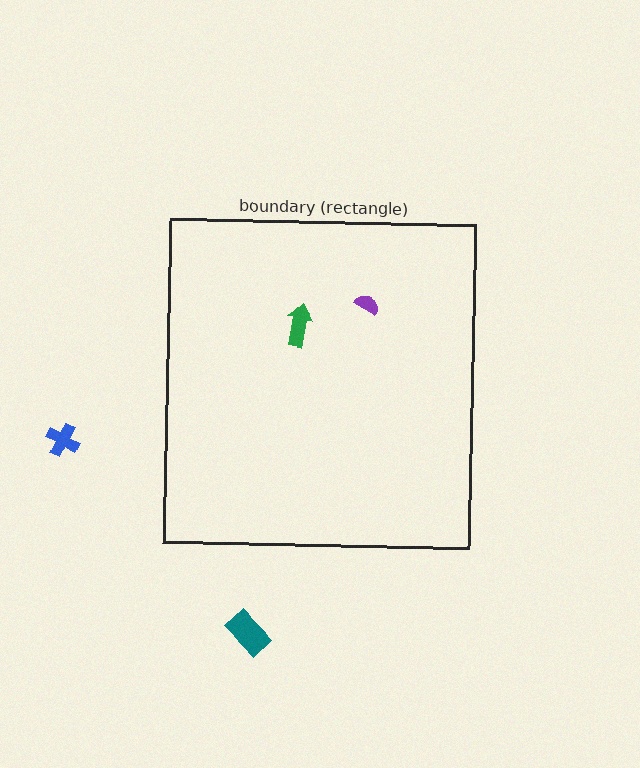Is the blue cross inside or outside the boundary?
Outside.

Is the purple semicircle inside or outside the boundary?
Inside.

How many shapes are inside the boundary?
2 inside, 2 outside.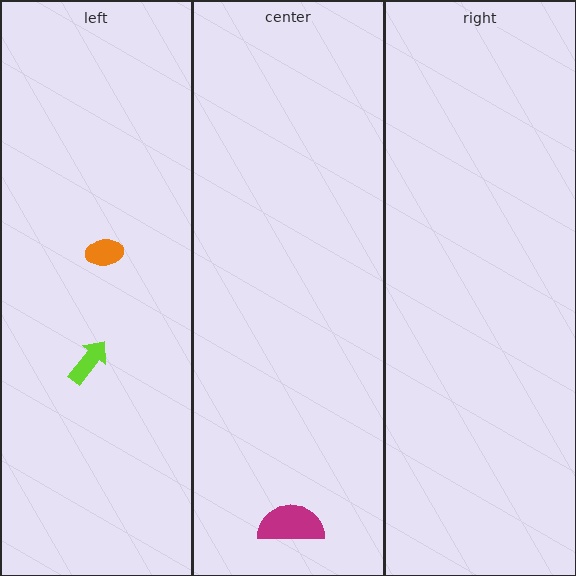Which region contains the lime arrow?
The left region.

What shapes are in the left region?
The orange ellipse, the lime arrow.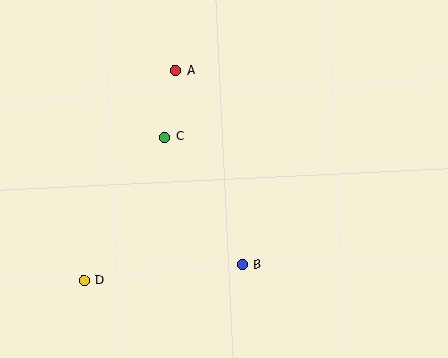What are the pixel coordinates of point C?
Point C is at (165, 137).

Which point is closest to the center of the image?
Point C at (165, 137) is closest to the center.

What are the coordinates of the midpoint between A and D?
The midpoint between A and D is at (130, 176).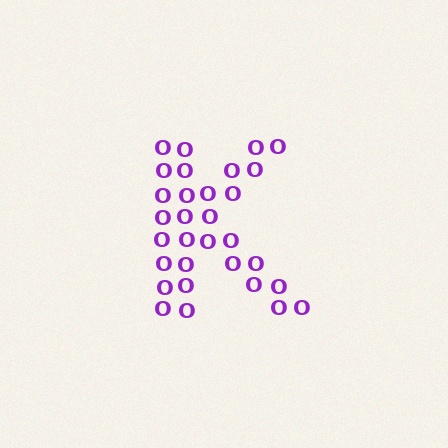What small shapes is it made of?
It is made of small letter O's.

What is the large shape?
The large shape is the letter K.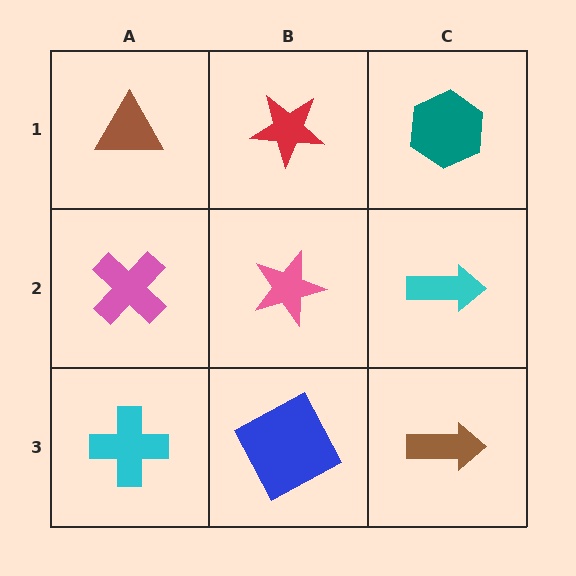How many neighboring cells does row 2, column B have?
4.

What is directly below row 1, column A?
A pink cross.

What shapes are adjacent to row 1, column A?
A pink cross (row 2, column A), a red star (row 1, column B).